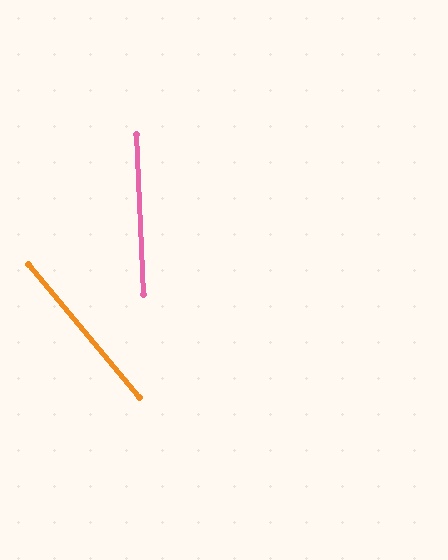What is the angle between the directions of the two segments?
Approximately 37 degrees.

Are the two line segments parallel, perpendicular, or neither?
Neither parallel nor perpendicular — they differ by about 37°.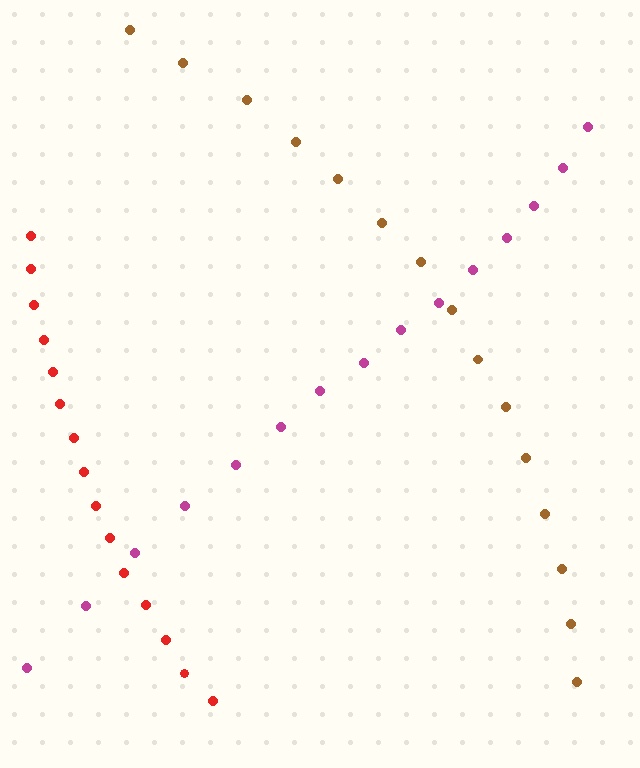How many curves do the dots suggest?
There are 3 distinct paths.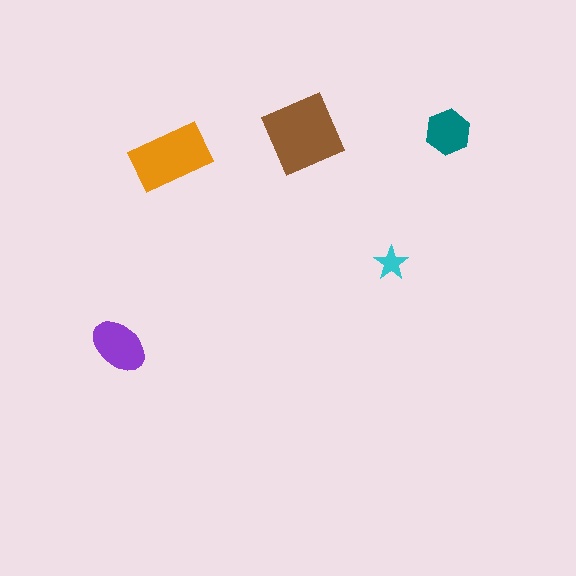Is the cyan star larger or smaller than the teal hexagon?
Smaller.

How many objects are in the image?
There are 5 objects in the image.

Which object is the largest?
The brown diamond.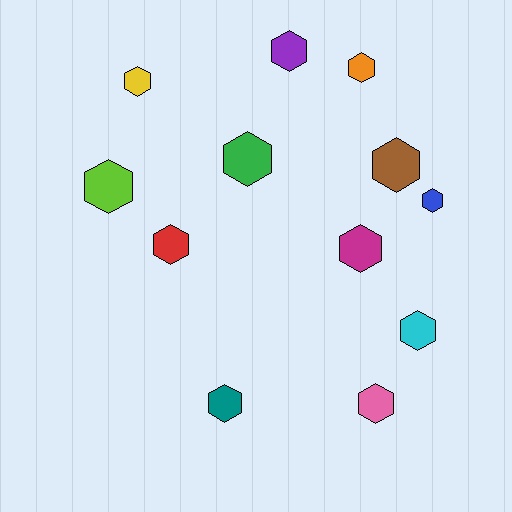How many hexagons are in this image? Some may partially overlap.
There are 12 hexagons.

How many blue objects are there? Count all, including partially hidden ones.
There is 1 blue object.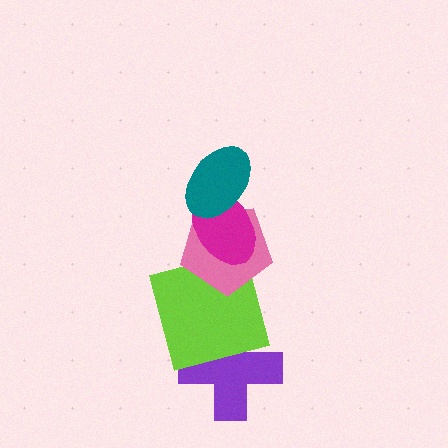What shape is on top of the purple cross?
The lime square is on top of the purple cross.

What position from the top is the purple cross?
The purple cross is 5th from the top.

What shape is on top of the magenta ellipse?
The teal ellipse is on top of the magenta ellipse.